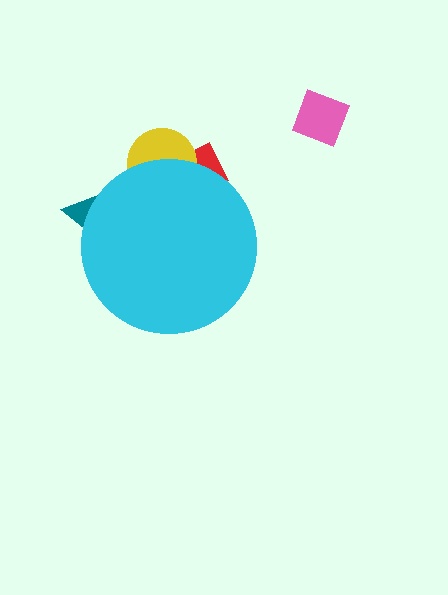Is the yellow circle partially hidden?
Yes, the yellow circle is partially hidden behind the cyan circle.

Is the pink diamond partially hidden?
No, the pink diamond is fully visible.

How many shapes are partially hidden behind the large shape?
3 shapes are partially hidden.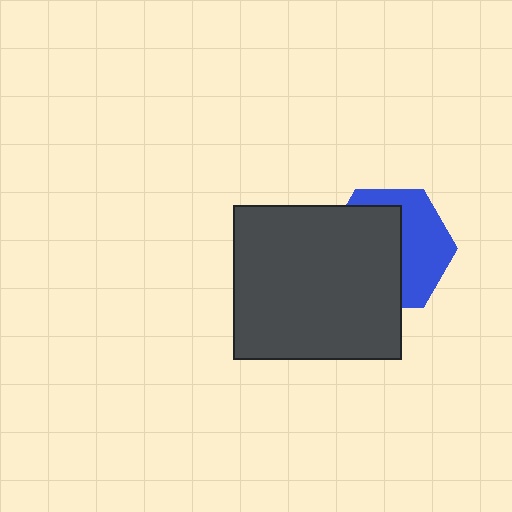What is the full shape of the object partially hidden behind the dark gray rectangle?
The partially hidden object is a blue hexagon.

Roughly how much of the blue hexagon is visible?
About half of it is visible (roughly 45%).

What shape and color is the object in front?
The object in front is a dark gray rectangle.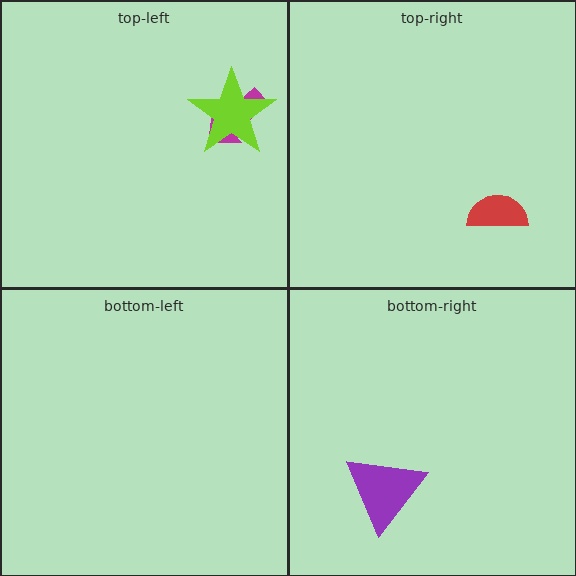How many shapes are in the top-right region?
1.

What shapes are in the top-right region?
The red semicircle.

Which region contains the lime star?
The top-left region.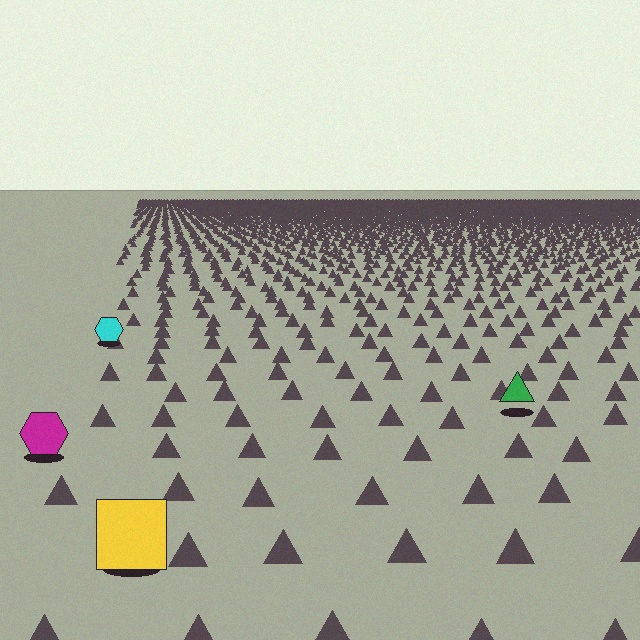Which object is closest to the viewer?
The yellow square is closest. The texture marks near it are larger and more spread out.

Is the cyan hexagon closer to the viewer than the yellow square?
No. The yellow square is closer — you can tell from the texture gradient: the ground texture is coarser near it.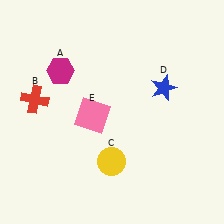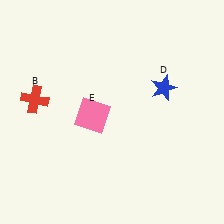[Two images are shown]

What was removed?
The magenta hexagon (A), the yellow circle (C) were removed in Image 2.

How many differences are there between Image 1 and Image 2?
There are 2 differences between the two images.